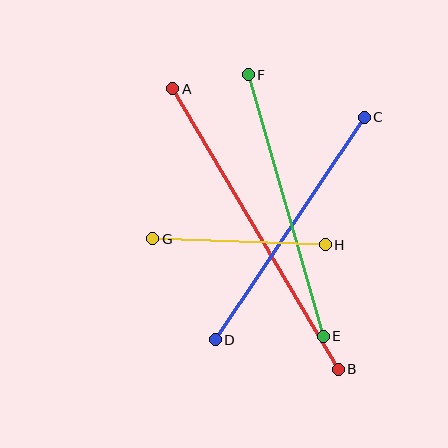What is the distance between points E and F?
The distance is approximately 272 pixels.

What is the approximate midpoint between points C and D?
The midpoint is at approximately (290, 228) pixels.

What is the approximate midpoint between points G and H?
The midpoint is at approximately (239, 242) pixels.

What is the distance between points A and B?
The distance is approximately 326 pixels.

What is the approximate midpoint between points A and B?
The midpoint is at approximately (256, 229) pixels.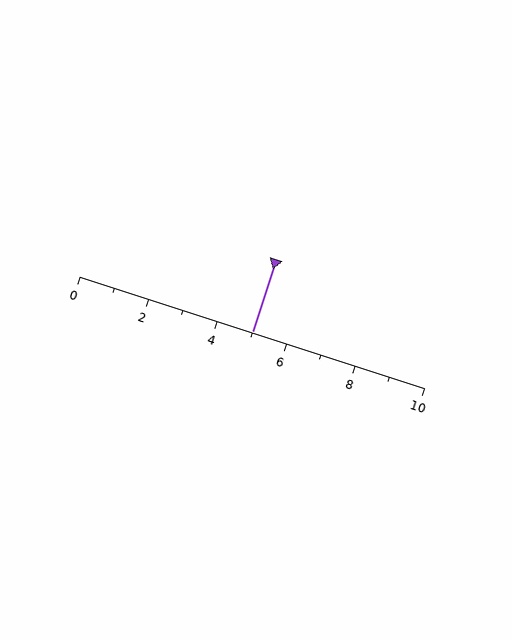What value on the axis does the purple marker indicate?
The marker indicates approximately 5.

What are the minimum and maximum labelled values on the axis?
The axis runs from 0 to 10.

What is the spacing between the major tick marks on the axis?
The major ticks are spaced 2 apart.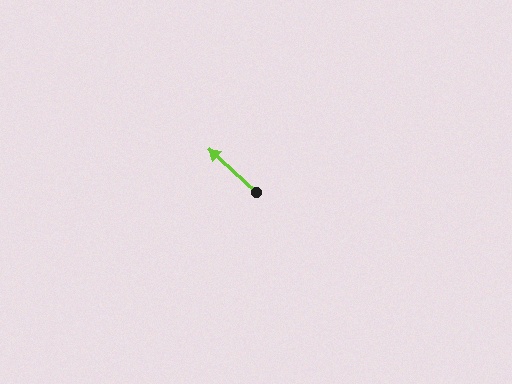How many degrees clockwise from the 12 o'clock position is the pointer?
Approximately 313 degrees.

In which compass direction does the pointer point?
Northwest.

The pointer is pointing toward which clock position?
Roughly 10 o'clock.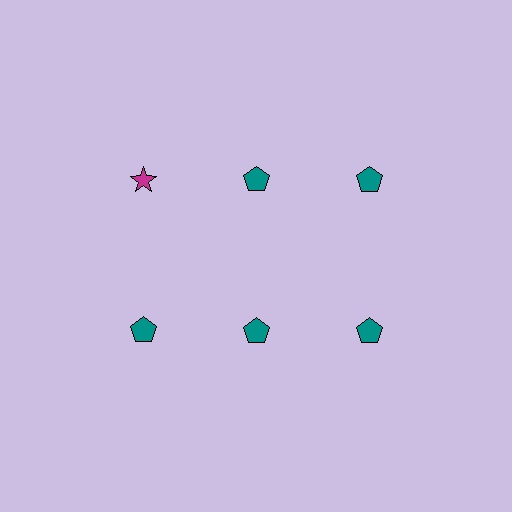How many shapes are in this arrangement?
There are 6 shapes arranged in a grid pattern.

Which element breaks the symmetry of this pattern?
The magenta star in the top row, leftmost column breaks the symmetry. All other shapes are teal pentagons.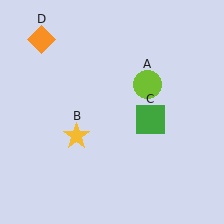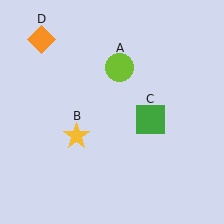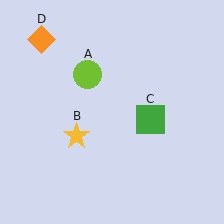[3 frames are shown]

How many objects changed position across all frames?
1 object changed position: lime circle (object A).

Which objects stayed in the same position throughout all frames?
Yellow star (object B) and green square (object C) and orange diamond (object D) remained stationary.